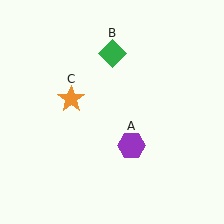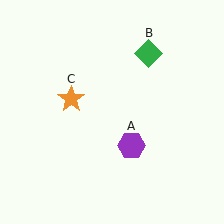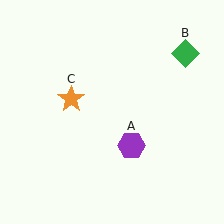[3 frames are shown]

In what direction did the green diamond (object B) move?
The green diamond (object B) moved right.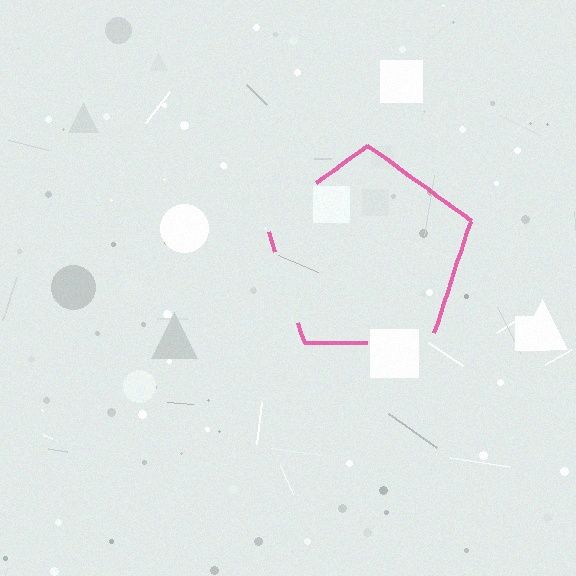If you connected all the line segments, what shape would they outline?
They would outline a pentagon.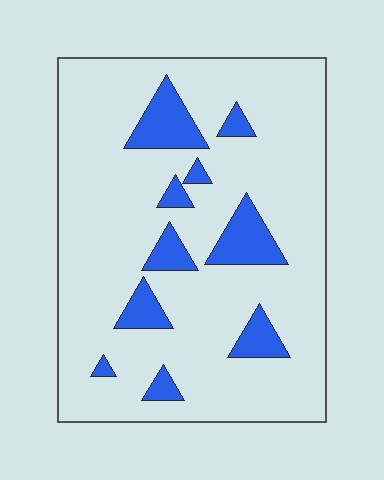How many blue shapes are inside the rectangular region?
10.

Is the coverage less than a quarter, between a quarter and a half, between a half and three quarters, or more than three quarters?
Less than a quarter.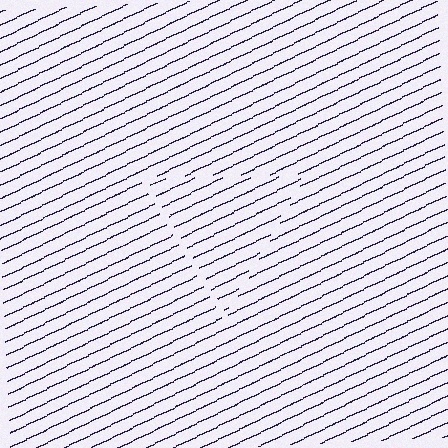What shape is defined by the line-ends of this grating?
An illusory triangle. The interior of the shape contains the same grating, shifted by half a period — the contour is defined by the phase discontinuity where line-ends from the inner and outer gratings abut.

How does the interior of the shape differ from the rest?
The interior of the shape contains the same grating, shifted by half a period — the contour is defined by the phase discontinuity where line-ends from the inner and outer gratings abut.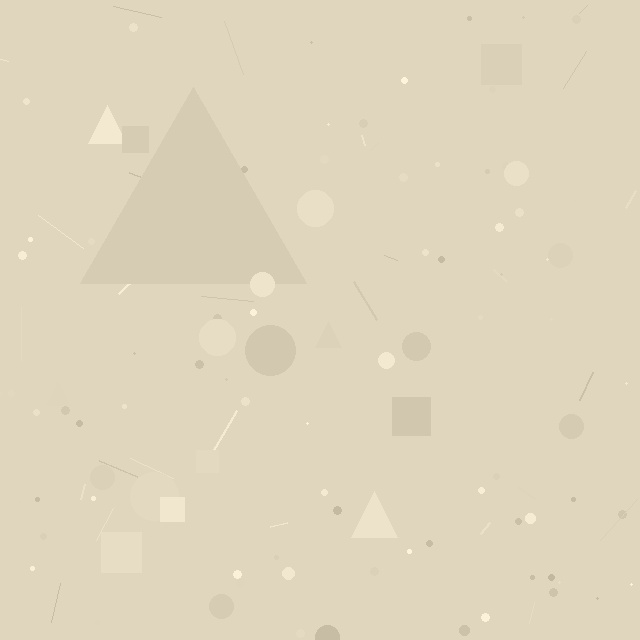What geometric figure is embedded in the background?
A triangle is embedded in the background.